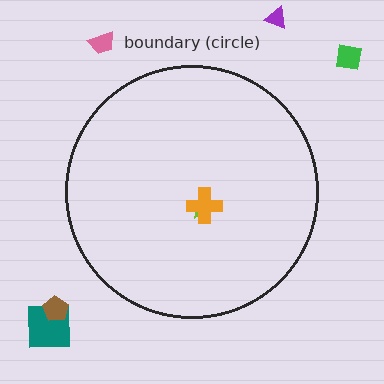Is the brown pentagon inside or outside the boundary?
Outside.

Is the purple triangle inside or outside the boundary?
Outside.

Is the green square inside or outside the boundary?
Outside.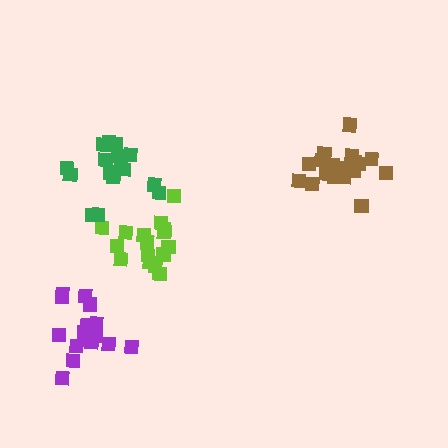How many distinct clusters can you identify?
There are 4 distinct clusters.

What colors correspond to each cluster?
The clusters are colored: lime, brown, purple, green.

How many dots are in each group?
Group 1: 17 dots, Group 2: 19 dots, Group 3: 18 dots, Group 4: 16 dots (70 total).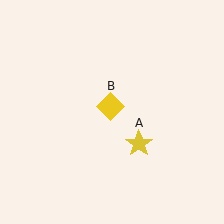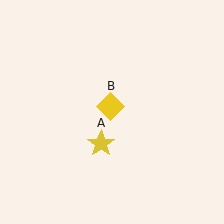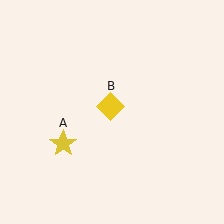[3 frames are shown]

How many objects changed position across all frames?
1 object changed position: yellow star (object A).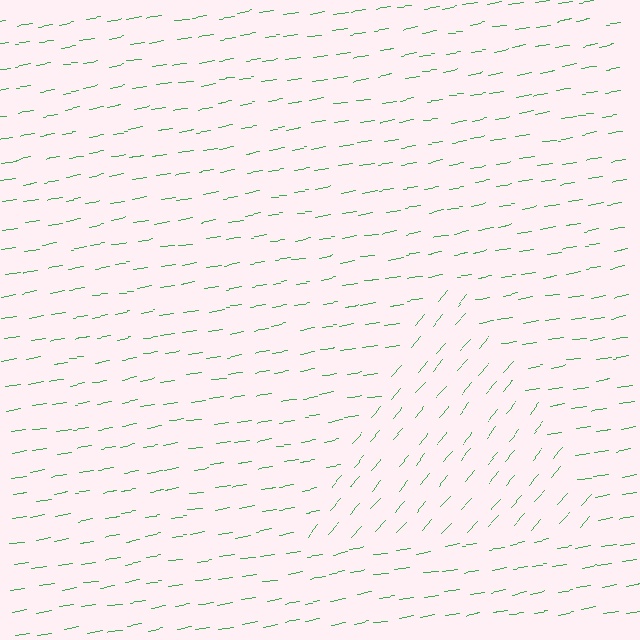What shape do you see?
I see a triangle.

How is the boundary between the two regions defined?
The boundary is defined purely by a change in line orientation (approximately 40 degrees difference). All lines are the same color and thickness.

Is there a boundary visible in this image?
Yes, there is a texture boundary formed by a change in line orientation.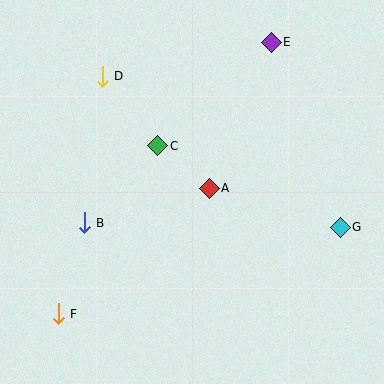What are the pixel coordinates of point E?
Point E is at (271, 42).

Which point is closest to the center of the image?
Point A at (209, 188) is closest to the center.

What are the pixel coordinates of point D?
Point D is at (102, 76).